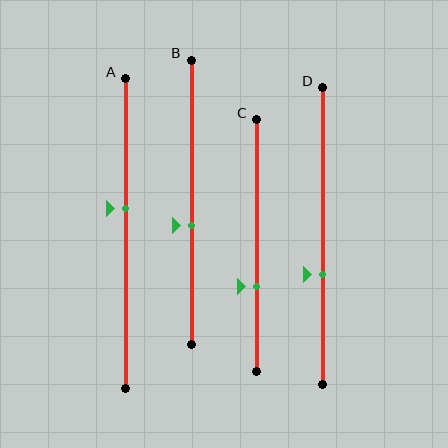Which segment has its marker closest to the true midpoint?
Segment A has its marker closest to the true midpoint.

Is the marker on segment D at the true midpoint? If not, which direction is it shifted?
No, the marker on segment D is shifted downward by about 13% of the segment length.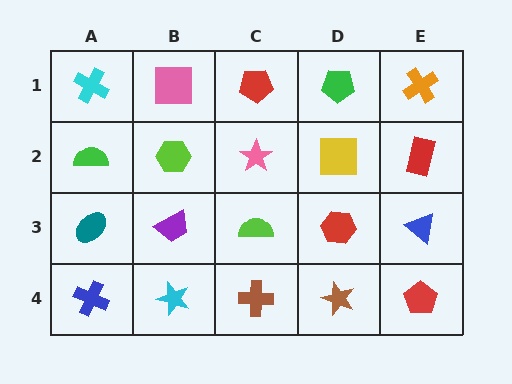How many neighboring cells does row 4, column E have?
2.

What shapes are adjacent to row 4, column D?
A red hexagon (row 3, column D), a brown cross (row 4, column C), a red pentagon (row 4, column E).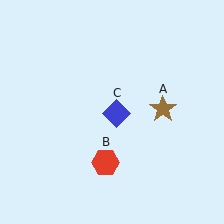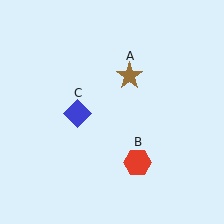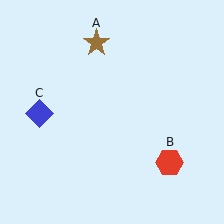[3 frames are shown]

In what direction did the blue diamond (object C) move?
The blue diamond (object C) moved left.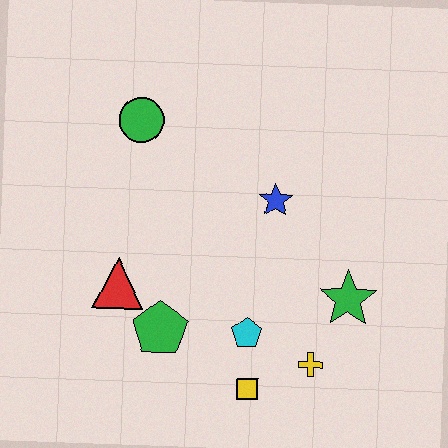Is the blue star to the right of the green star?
No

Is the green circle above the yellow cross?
Yes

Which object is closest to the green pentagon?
The red triangle is closest to the green pentagon.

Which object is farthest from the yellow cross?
The green circle is farthest from the yellow cross.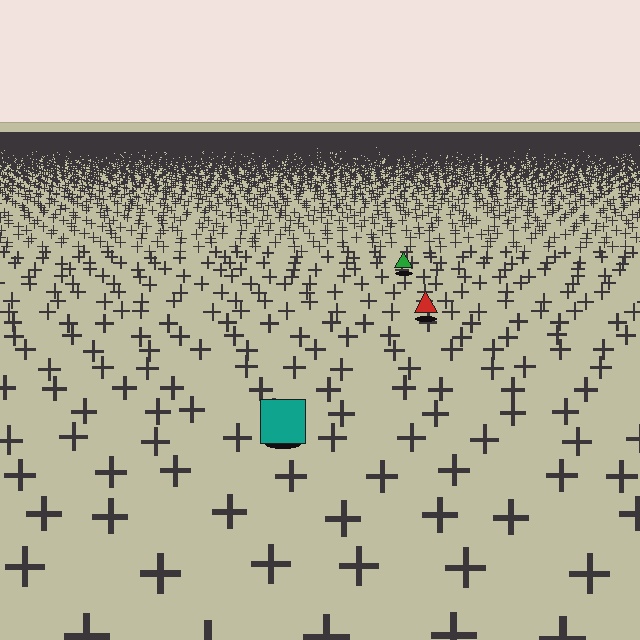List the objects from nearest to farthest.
From nearest to farthest: the teal square, the red triangle, the green triangle.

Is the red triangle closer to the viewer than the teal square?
No. The teal square is closer — you can tell from the texture gradient: the ground texture is coarser near it.